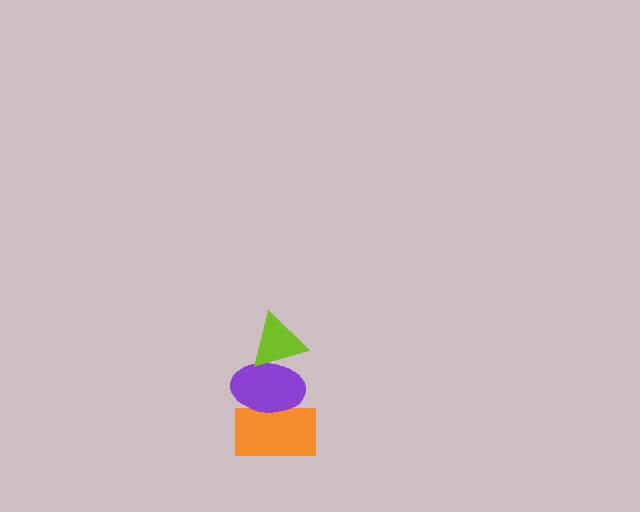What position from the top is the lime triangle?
The lime triangle is 1st from the top.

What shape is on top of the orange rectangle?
The purple ellipse is on top of the orange rectangle.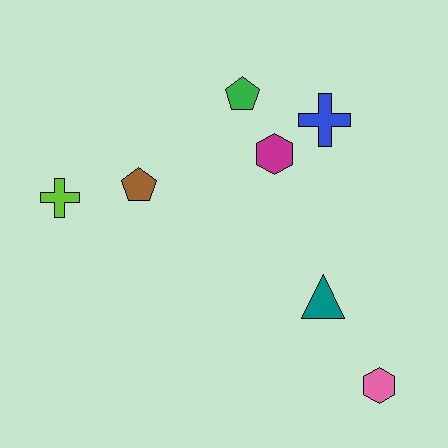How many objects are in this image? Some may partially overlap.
There are 7 objects.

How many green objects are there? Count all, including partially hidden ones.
There is 1 green object.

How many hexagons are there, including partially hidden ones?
There are 2 hexagons.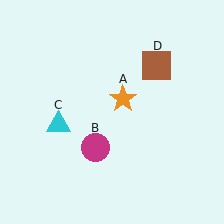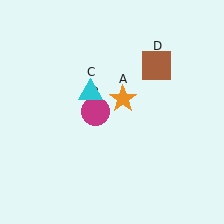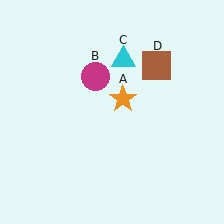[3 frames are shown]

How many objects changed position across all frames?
2 objects changed position: magenta circle (object B), cyan triangle (object C).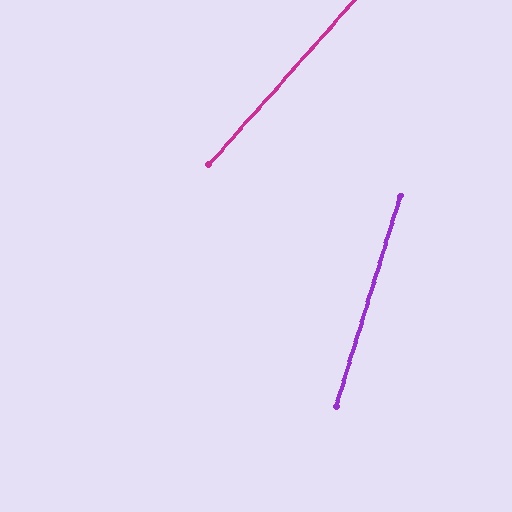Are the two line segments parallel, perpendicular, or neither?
Neither parallel nor perpendicular — they differ by about 24°.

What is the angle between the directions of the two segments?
Approximately 24 degrees.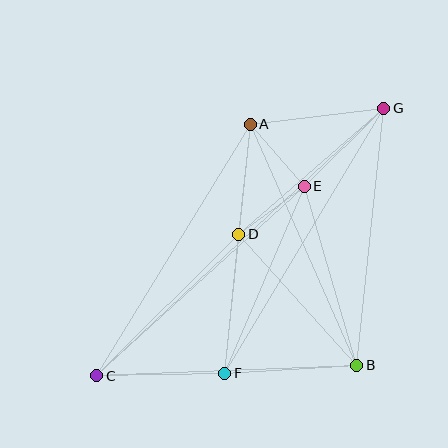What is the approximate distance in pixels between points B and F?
The distance between B and F is approximately 132 pixels.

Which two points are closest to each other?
Points D and E are closest to each other.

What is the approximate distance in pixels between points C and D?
The distance between C and D is approximately 200 pixels.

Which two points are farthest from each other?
Points C and G are farthest from each other.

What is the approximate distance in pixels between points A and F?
The distance between A and F is approximately 250 pixels.